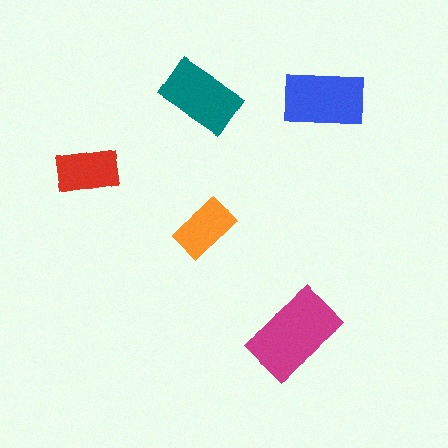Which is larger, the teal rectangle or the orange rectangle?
The teal one.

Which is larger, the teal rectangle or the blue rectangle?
The blue one.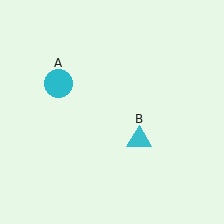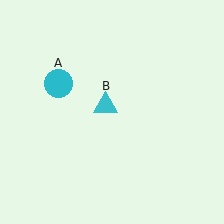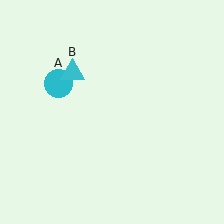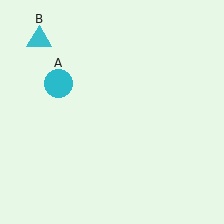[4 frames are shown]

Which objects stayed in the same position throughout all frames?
Cyan circle (object A) remained stationary.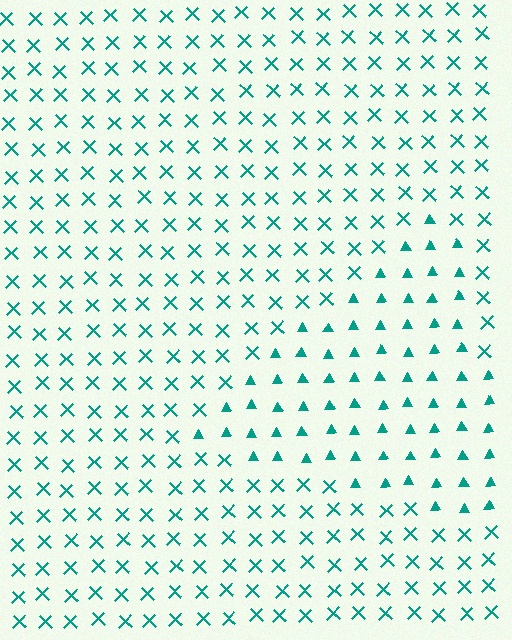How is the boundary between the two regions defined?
The boundary is defined by a change in element shape: triangles inside vs. X marks outside. All elements share the same color and spacing.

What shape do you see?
I see a triangle.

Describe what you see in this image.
The image is filled with small teal elements arranged in a uniform grid. A triangle-shaped region contains triangles, while the surrounding area contains X marks. The boundary is defined purely by the change in element shape.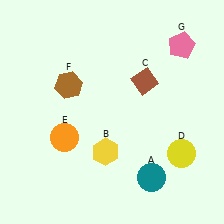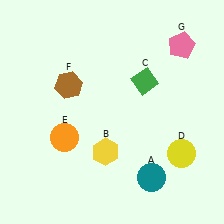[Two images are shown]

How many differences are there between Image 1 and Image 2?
There is 1 difference between the two images.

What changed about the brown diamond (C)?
In Image 1, C is brown. In Image 2, it changed to green.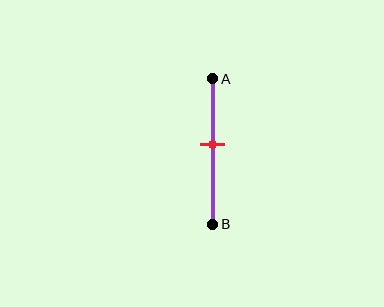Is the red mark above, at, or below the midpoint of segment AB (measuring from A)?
The red mark is above the midpoint of segment AB.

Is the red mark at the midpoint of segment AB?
No, the mark is at about 45% from A, not at the 50% midpoint.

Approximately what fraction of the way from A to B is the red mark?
The red mark is approximately 45% of the way from A to B.